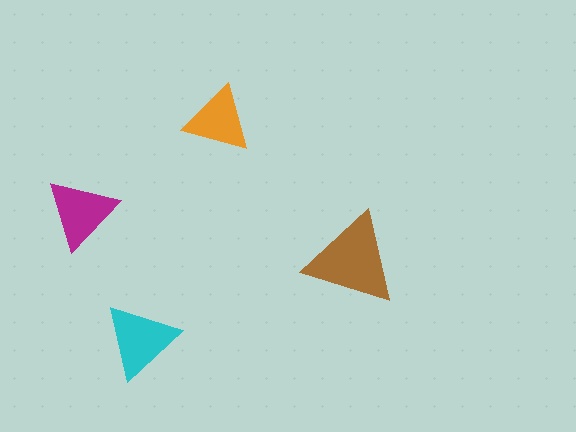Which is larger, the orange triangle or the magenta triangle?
The magenta one.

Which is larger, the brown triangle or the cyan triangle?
The brown one.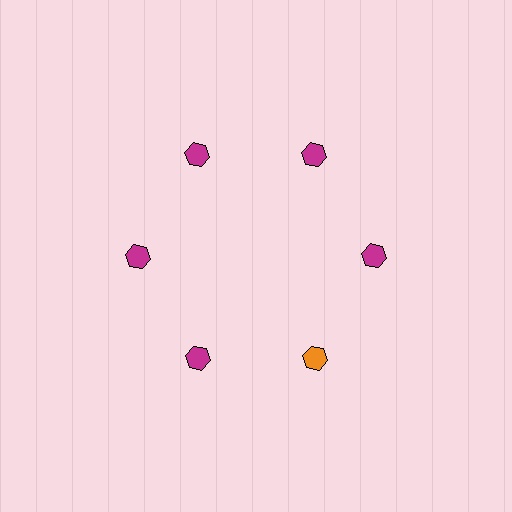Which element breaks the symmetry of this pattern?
The orange hexagon at roughly the 5 o'clock position breaks the symmetry. All other shapes are magenta hexagons.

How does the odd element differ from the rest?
It has a different color: orange instead of magenta.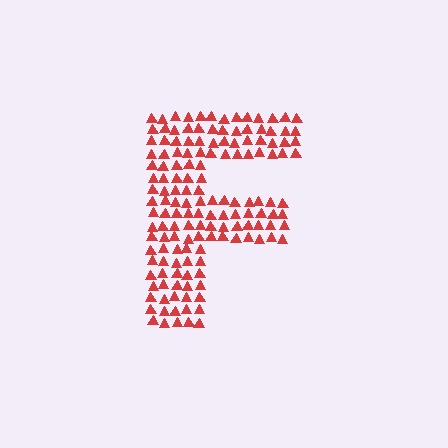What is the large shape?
The large shape is the letter F.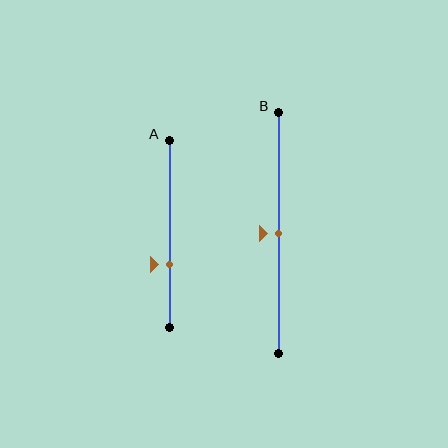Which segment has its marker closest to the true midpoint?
Segment B has its marker closest to the true midpoint.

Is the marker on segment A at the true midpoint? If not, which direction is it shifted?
No, the marker on segment A is shifted downward by about 16% of the segment length.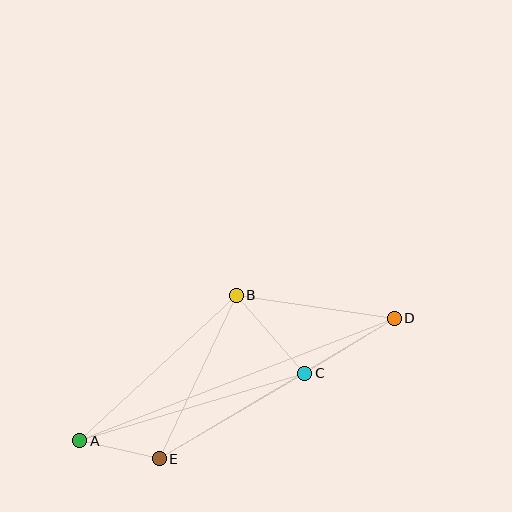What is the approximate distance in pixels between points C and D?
The distance between C and D is approximately 105 pixels.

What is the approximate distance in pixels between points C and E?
The distance between C and E is approximately 169 pixels.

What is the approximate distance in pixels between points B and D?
The distance between B and D is approximately 160 pixels.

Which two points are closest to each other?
Points A and E are closest to each other.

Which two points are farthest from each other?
Points A and D are farthest from each other.